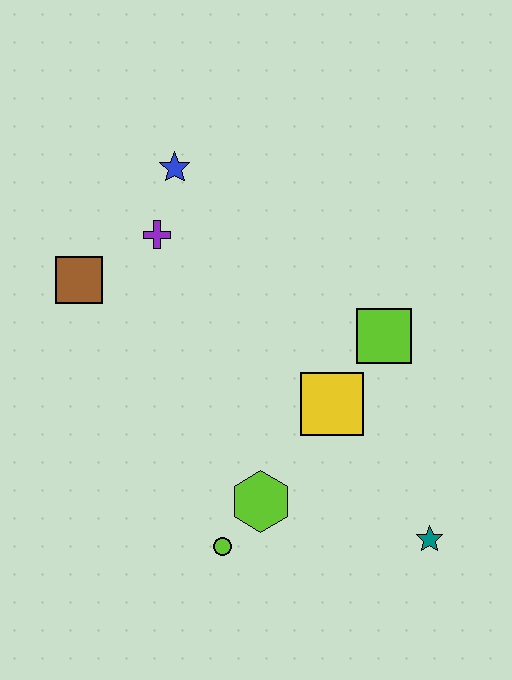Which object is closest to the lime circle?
The lime hexagon is closest to the lime circle.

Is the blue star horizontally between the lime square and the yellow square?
No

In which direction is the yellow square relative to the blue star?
The yellow square is below the blue star.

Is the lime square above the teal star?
Yes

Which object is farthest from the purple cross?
The teal star is farthest from the purple cross.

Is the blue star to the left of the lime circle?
Yes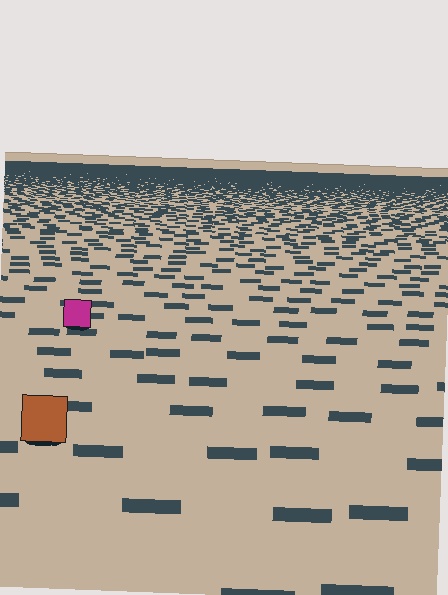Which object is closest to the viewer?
The brown square is closest. The texture marks near it are larger and more spread out.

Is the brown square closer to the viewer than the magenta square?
Yes. The brown square is closer — you can tell from the texture gradient: the ground texture is coarser near it.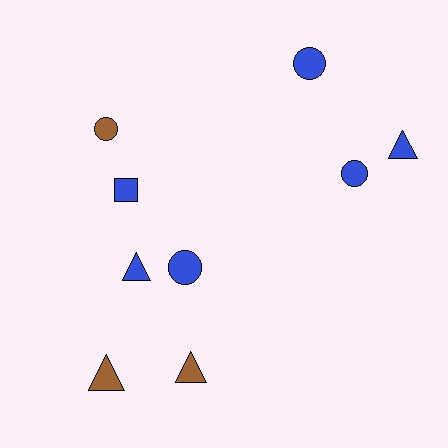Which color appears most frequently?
Blue, with 6 objects.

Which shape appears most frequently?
Circle, with 4 objects.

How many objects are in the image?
There are 9 objects.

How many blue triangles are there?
There are 2 blue triangles.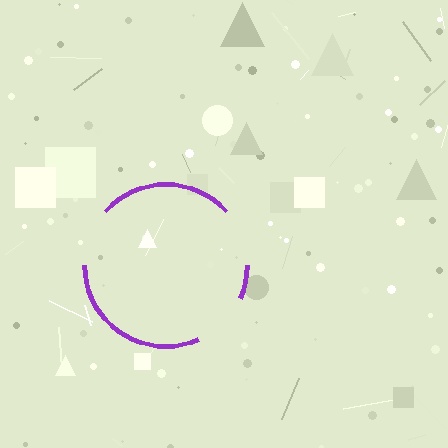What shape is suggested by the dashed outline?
The dashed outline suggests a circle.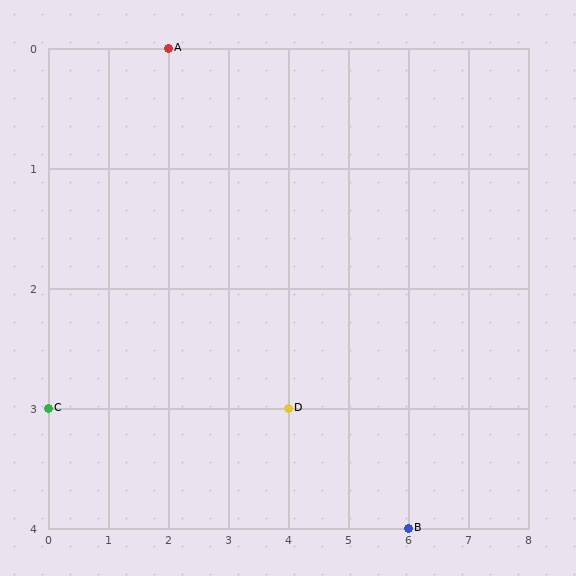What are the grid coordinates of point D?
Point D is at grid coordinates (4, 3).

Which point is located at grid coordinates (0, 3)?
Point C is at (0, 3).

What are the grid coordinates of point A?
Point A is at grid coordinates (2, 0).